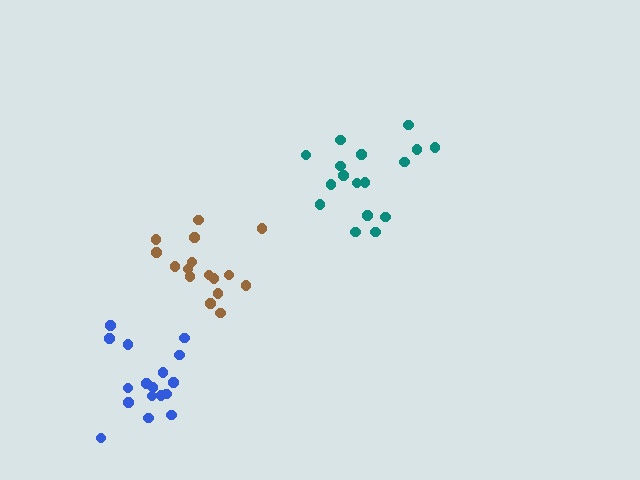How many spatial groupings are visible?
There are 3 spatial groupings.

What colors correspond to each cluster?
The clusters are colored: teal, blue, brown.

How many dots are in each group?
Group 1: 17 dots, Group 2: 17 dots, Group 3: 16 dots (50 total).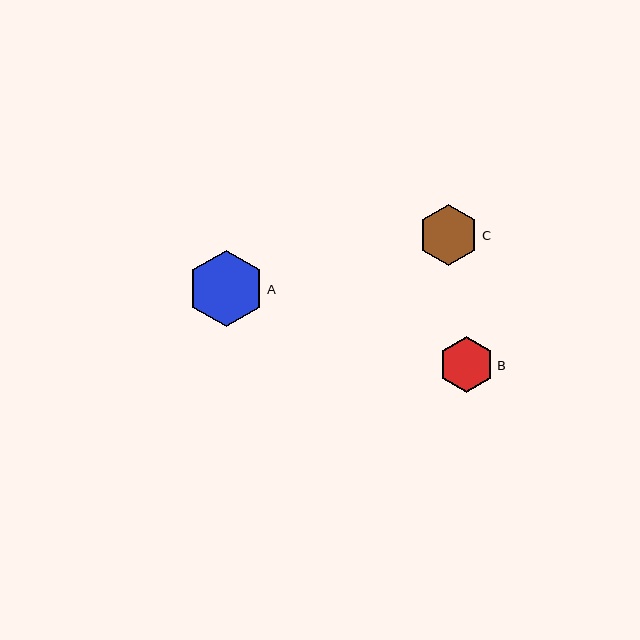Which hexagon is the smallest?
Hexagon B is the smallest with a size of approximately 56 pixels.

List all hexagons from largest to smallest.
From largest to smallest: A, C, B.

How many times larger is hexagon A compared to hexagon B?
Hexagon A is approximately 1.4 times the size of hexagon B.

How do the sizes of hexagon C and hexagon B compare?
Hexagon C and hexagon B are approximately the same size.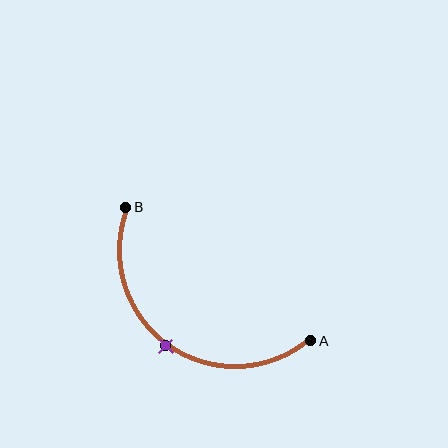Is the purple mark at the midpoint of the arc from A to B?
Yes. The purple mark lies on the arc at equal arc-length from both A and B — it is the arc midpoint.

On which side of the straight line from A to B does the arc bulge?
The arc bulges below and to the left of the straight line connecting A and B.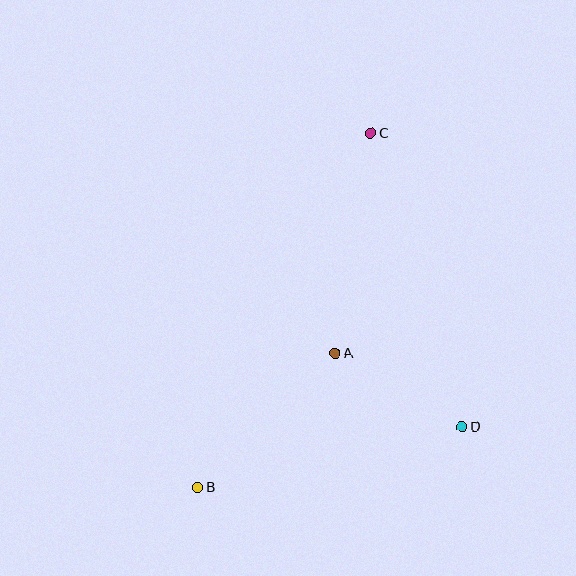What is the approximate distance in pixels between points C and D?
The distance between C and D is approximately 308 pixels.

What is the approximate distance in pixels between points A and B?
The distance between A and B is approximately 192 pixels.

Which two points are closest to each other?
Points A and D are closest to each other.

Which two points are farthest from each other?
Points B and C are farthest from each other.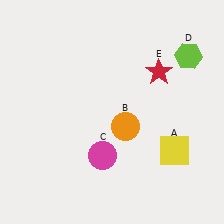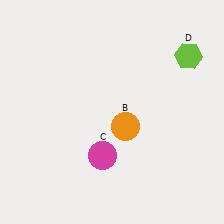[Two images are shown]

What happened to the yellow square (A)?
The yellow square (A) was removed in Image 2. It was in the bottom-right area of Image 1.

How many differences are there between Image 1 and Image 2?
There are 2 differences between the two images.